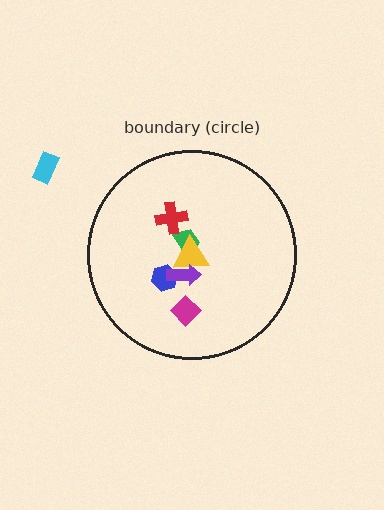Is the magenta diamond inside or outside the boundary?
Inside.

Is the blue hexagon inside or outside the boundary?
Inside.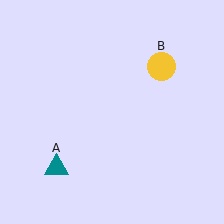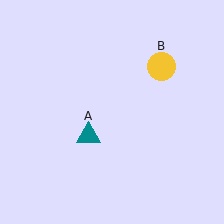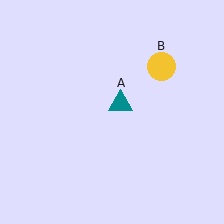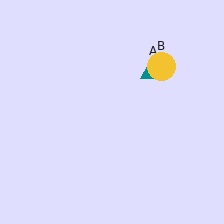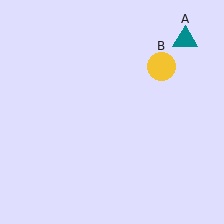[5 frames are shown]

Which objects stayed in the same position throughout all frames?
Yellow circle (object B) remained stationary.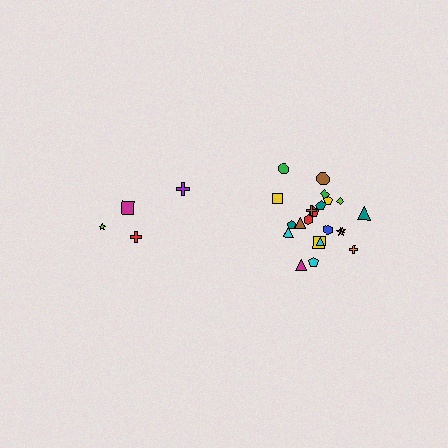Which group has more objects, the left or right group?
The right group.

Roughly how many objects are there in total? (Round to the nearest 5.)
Roughly 25 objects in total.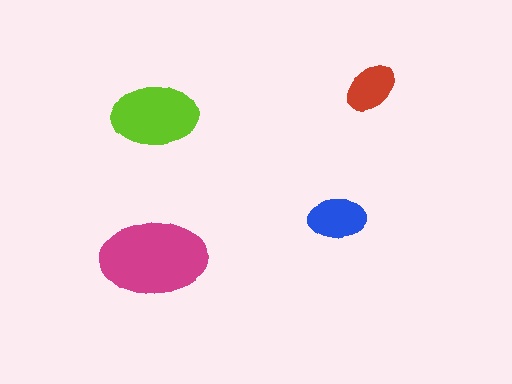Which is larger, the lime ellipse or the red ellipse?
The lime one.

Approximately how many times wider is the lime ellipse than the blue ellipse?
About 1.5 times wider.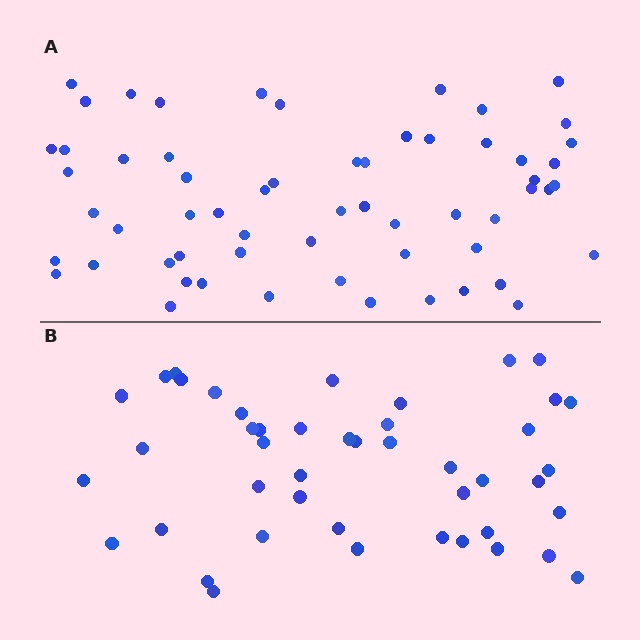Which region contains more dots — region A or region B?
Region A (the top region) has more dots.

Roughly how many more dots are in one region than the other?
Region A has approximately 15 more dots than region B.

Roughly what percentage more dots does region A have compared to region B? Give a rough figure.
About 35% more.